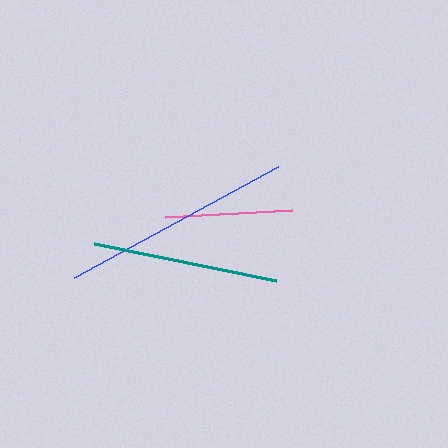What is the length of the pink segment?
The pink segment is approximately 127 pixels long.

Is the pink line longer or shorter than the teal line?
The teal line is longer than the pink line.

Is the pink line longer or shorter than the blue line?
The blue line is longer than the pink line.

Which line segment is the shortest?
The pink line is the shortest at approximately 127 pixels.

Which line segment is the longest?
The blue line is the longest at approximately 232 pixels.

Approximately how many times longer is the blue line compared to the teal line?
The blue line is approximately 1.3 times the length of the teal line.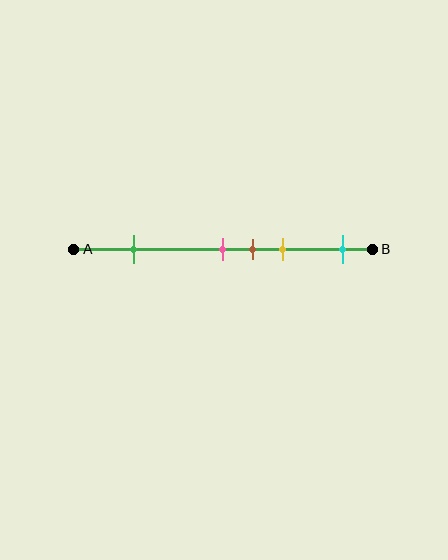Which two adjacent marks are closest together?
The pink and brown marks are the closest adjacent pair.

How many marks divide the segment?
There are 5 marks dividing the segment.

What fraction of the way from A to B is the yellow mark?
The yellow mark is approximately 70% (0.7) of the way from A to B.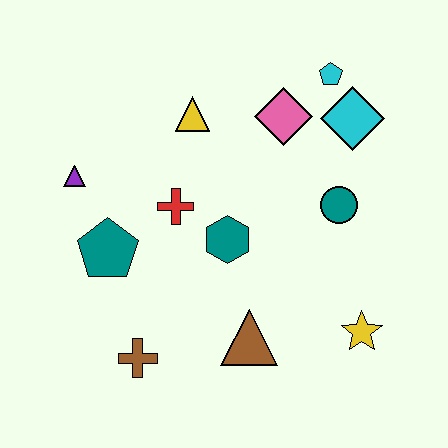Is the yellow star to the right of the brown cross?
Yes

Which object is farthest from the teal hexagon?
The cyan pentagon is farthest from the teal hexagon.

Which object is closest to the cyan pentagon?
The cyan diamond is closest to the cyan pentagon.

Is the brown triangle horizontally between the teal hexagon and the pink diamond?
Yes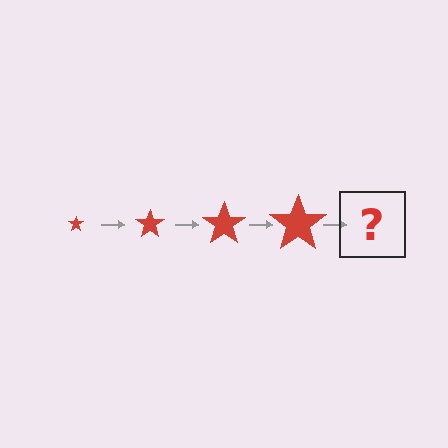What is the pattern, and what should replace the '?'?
The pattern is that the star gets progressively larger each step. The '?' should be a red star, larger than the previous one.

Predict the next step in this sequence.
The next step is a red star, larger than the previous one.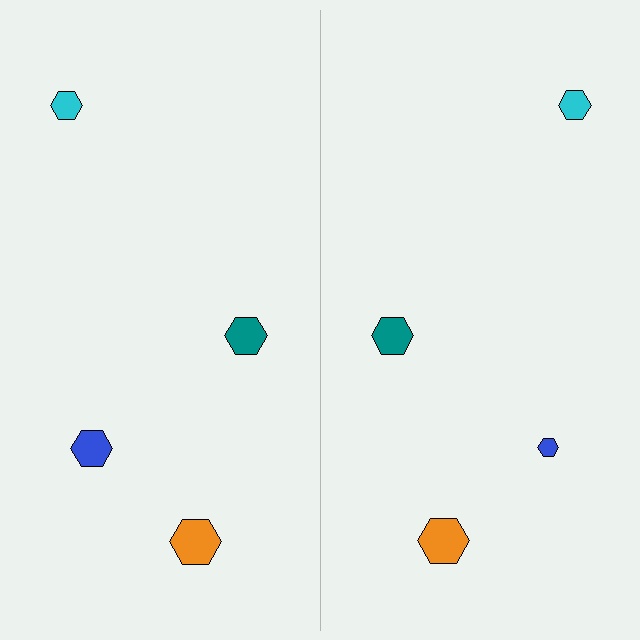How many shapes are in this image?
There are 8 shapes in this image.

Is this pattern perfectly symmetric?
No, the pattern is not perfectly symmetric. The blue hexagon on the right side has a different size than its mirror counterpart.